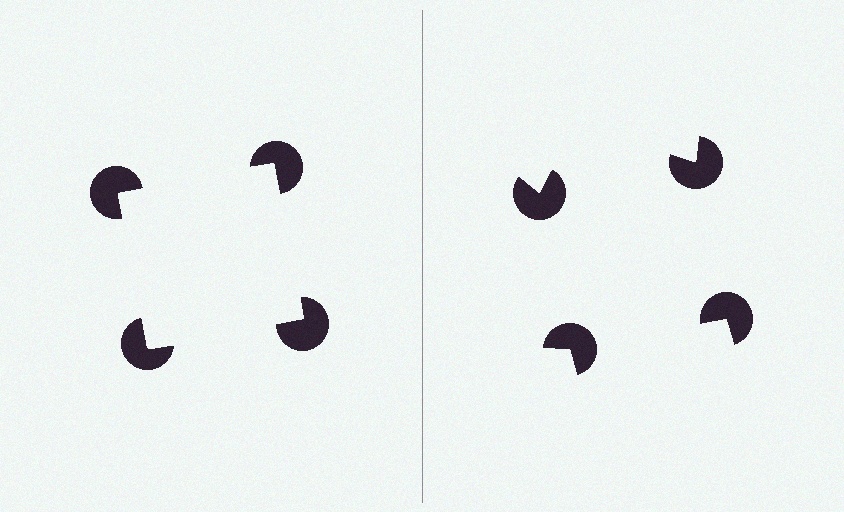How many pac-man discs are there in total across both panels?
8 — 4 on each side.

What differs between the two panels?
The pac-man discs are positioned identically on both sides; only the wedge orientations differ. On the left they align to a square; on the right they are misaligned.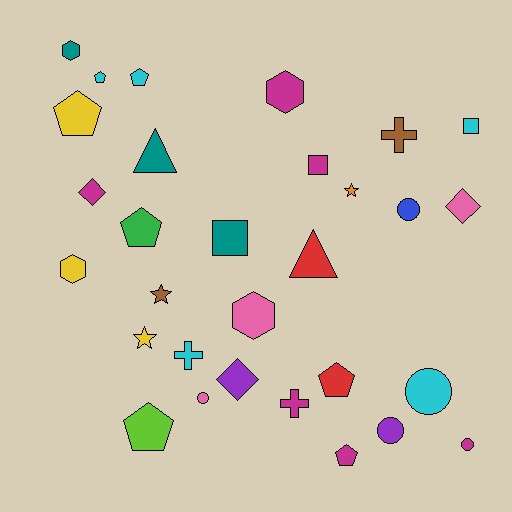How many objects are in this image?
There are 30 objects.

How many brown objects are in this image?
There are 2 brown objects.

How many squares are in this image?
There are 3 squares.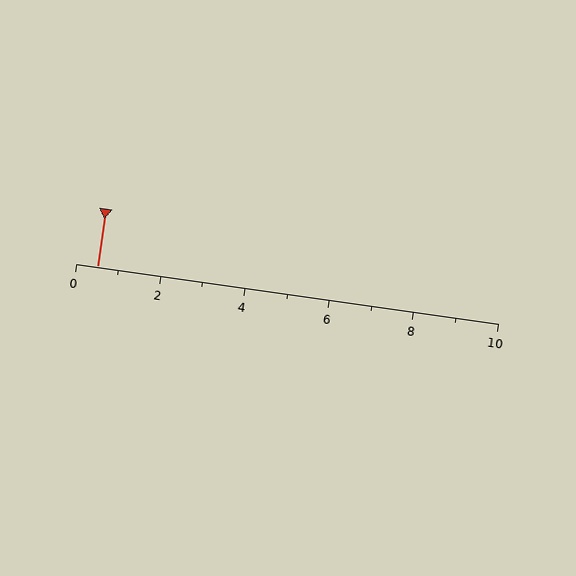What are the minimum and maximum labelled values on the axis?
The axis runs from 0 to 10.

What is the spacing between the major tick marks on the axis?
The major ticks are spaced 2 apart.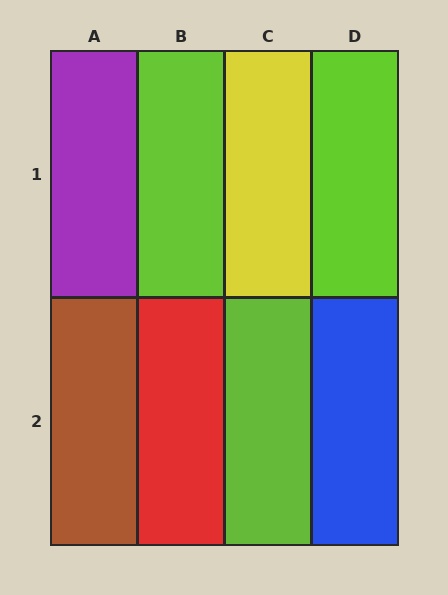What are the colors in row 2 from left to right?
Brown, red, lime, blue.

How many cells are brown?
1 cell is brown.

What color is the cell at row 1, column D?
Lime.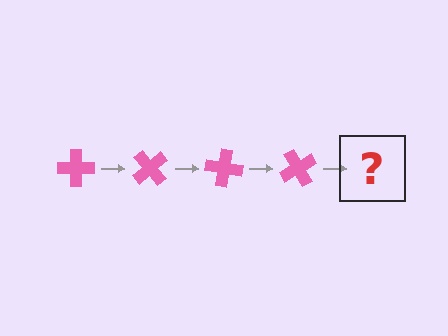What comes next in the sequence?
The next element should be a pink cross rotated 200 degrees.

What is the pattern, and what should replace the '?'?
The pattern is that the cross rotates 50 degrees each step. The '?' should be a pink cross rotated 200 degrees.